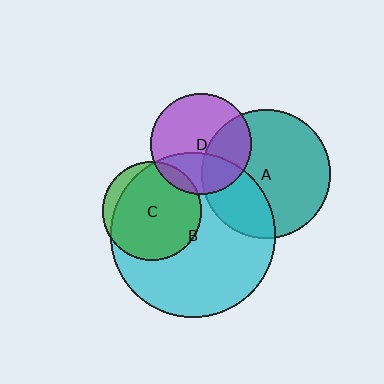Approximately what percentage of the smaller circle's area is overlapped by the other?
Approximately 85%.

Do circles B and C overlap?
Yes.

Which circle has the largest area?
Circle B (cyan).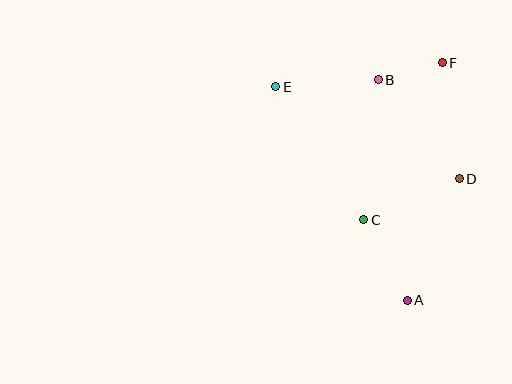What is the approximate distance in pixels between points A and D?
The distance between A and D is approximately 132 pixels.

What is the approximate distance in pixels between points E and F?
The distance between E and F is approximately 168 pixels.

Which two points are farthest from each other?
Points A and E are farthest from each other.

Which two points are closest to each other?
Points B and F are closest to each other.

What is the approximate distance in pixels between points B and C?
The distance between B and C is approximately 141 pixels.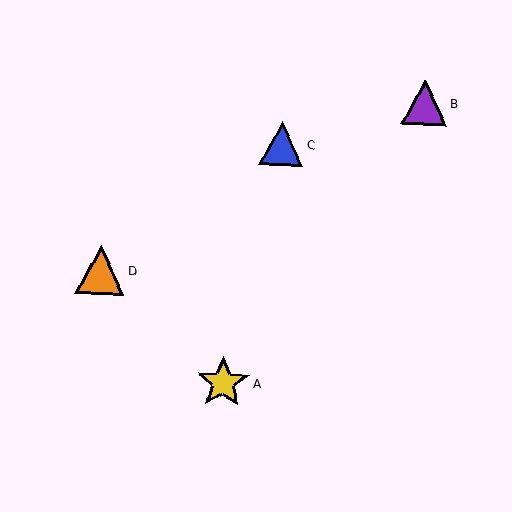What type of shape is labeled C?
Shape C is a blue triangle.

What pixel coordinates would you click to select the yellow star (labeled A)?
Click at (223, 383) to select the yellow star A.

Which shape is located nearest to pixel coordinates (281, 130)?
The blue triangle (labeled C) at (282, 144) is nearest to that location.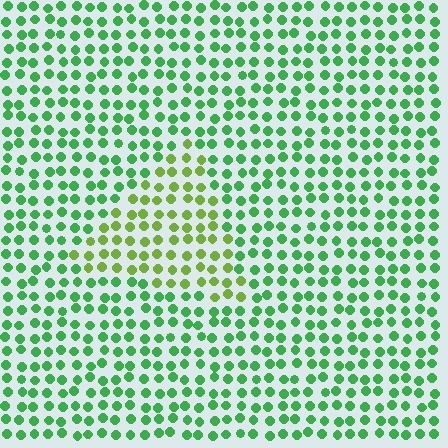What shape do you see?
I see a triangle.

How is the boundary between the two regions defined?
The boundary is defined purely by a slight shift in hue (about 39 degrees). Spacing, size, and orientation are identical on both sides.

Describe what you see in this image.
The image is filled with small green elements in a uniform arrangement. A triangle-shaped region is visible where the elements are tinted to a slightly different hue, forming a subtle color boundary.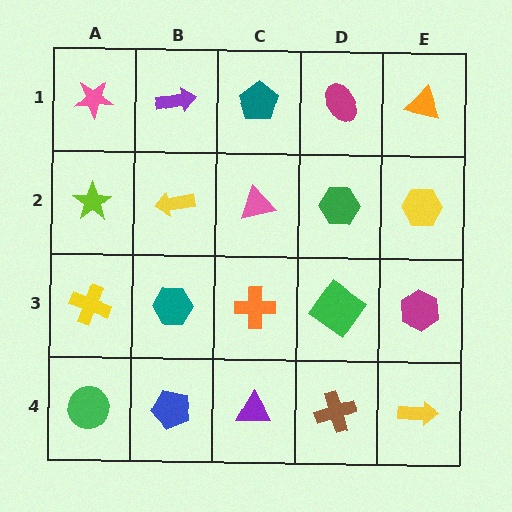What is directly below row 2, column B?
A teal hexagon.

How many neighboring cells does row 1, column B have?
3.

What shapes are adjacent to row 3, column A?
A lime star (row 2, column A), a green circle (row 4, column A), a teal hexagon (row 3, column B).